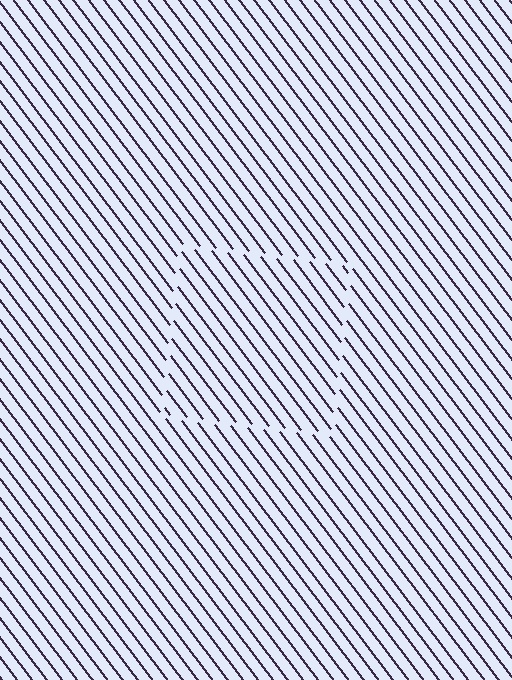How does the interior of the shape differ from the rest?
The interior of the shape contains the same grating, shifted by half a period — the contour is defined by the phase discontinuity where line-ends from the inner and outer gratings abut.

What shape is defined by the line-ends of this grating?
An illusory square. The interior of the shape contains the same grating, shifted by half a period — the contour is defined by the phase discontinuity where line-ends from the inner and outer gratings abut.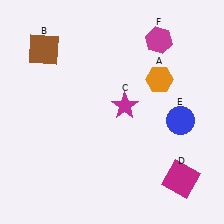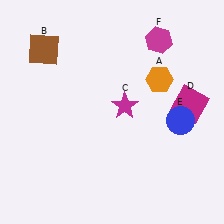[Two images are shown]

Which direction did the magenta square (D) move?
The magenta square (D) moved up.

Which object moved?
The magenta square (D) moved up.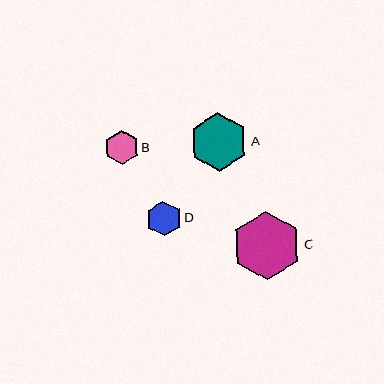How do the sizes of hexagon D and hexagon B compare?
Hexagon D and hexagon B are approximately the same size.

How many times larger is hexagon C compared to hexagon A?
Hexagon C is approximately 1.2 times the size of hexagon A.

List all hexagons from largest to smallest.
From largest to smallest: C, A, D, B.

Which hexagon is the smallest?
Hexagon B is the smallest with a size of approximately 34 pixels.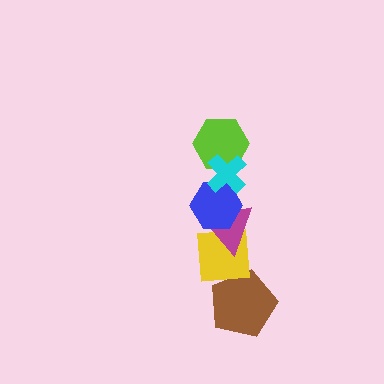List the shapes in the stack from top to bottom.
From top to bottom: the cyan cross, the lime hexagon, the blue hexagon, the magenta triangle, the yellow square, the brown pentagon.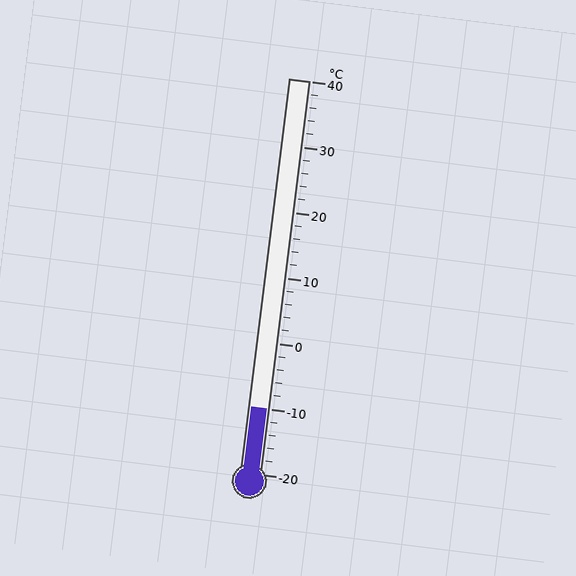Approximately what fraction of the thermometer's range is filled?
The thermometer is filled to approximately 15% of its range.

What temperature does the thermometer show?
The thermometer shows approximately -10°C.